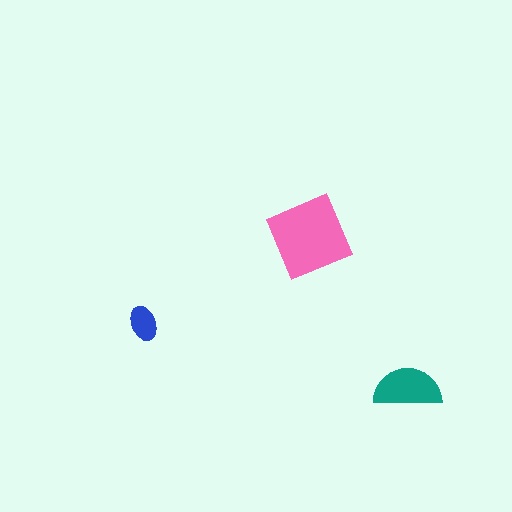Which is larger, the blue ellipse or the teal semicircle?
The teal semicircle.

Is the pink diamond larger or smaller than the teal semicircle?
Larger.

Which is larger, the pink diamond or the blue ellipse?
The pink diamond.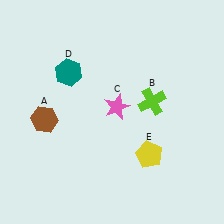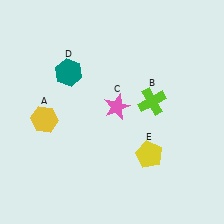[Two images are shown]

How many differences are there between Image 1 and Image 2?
There is 1 difference between the two images.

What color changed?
The hexagon (A) changed from brown in Image 1 to yellow in Image 2.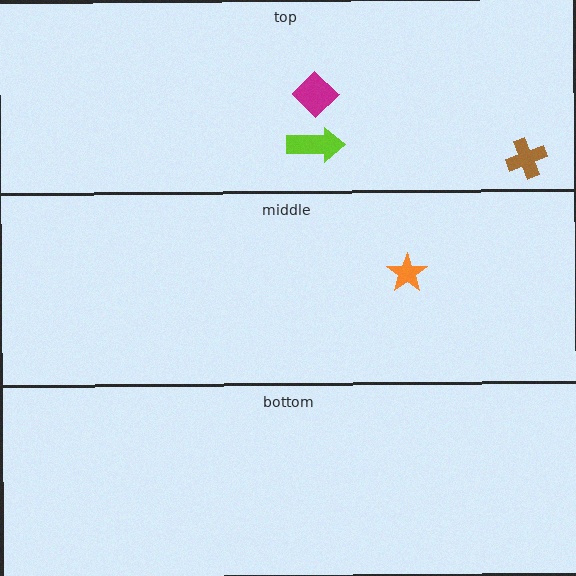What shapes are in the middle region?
The orange star.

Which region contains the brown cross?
The top region.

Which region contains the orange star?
The middle region.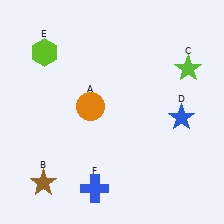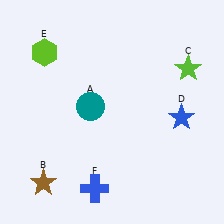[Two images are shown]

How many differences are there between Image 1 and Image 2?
There is 1 difference between the two images.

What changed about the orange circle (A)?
In Image 1, A is orange. In Image 2, it changed to teal.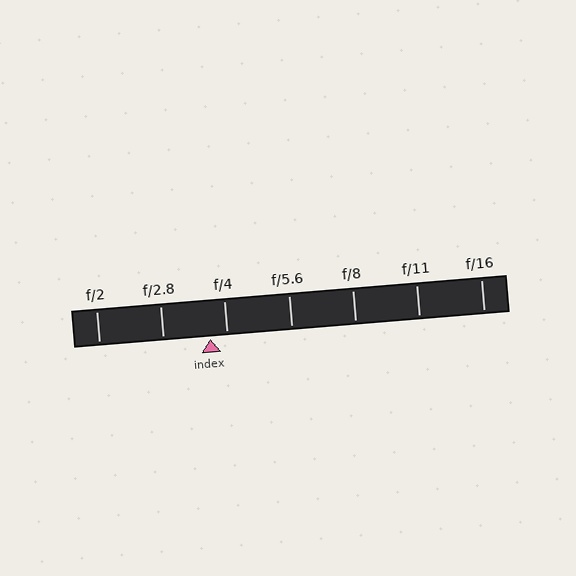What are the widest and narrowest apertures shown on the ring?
The widest aperture shown is f/2 and the narrowest is f/16.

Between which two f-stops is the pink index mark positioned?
The index mark is between f/2.8 and f/4.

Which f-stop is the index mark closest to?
The index mark is closest to f/4.